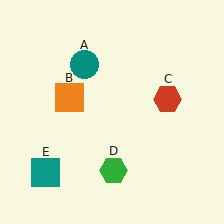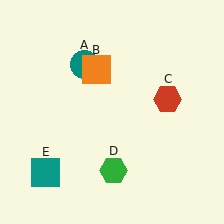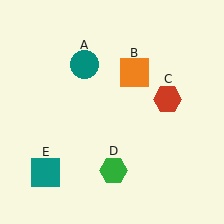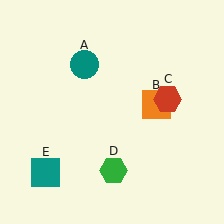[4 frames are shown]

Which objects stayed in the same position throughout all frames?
Teal circle (object A) and red hexagon (object C) and green hexagon (object D) and teal square (object E) remained stationary.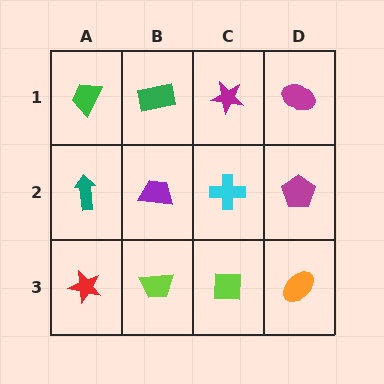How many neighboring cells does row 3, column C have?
3.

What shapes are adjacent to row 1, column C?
A cyan cross (row 2, column C), a green rectangle (row 1, column B), a magenta ellipse (row 1, column D).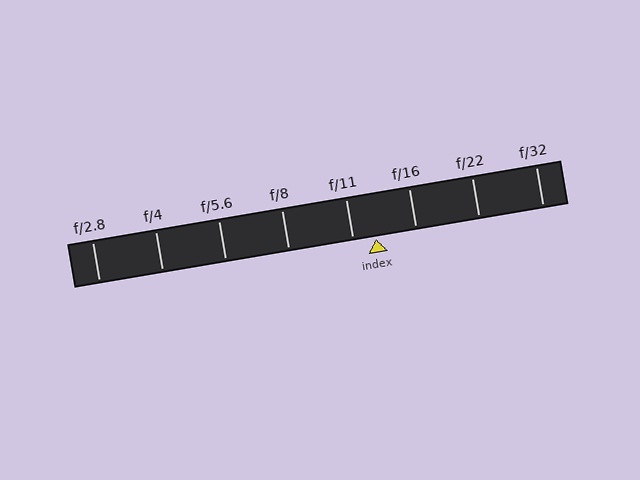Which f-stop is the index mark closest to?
The index mark is closest to f/11.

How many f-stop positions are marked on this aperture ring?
There are 8 f-stop positions marked.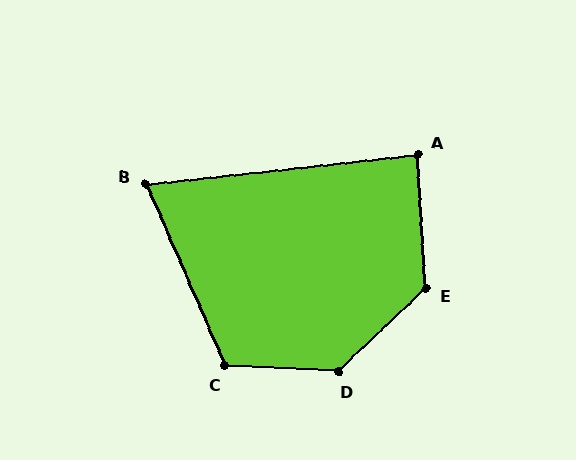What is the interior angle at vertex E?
Approximately 130 degrees (obtuse).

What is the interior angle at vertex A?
Approximately 87 degrees (approximately right).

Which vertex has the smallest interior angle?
B, at approximately 73 degrees.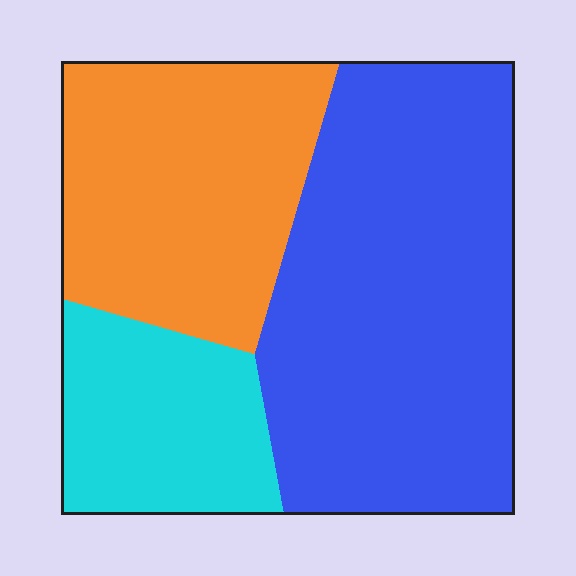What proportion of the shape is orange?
Orange covers around 30% of the shape.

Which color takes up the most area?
Blue, at roughly 50%.